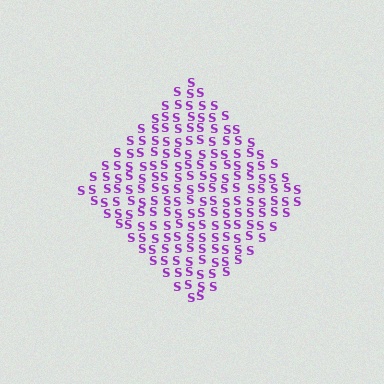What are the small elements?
The small elements are letter S's.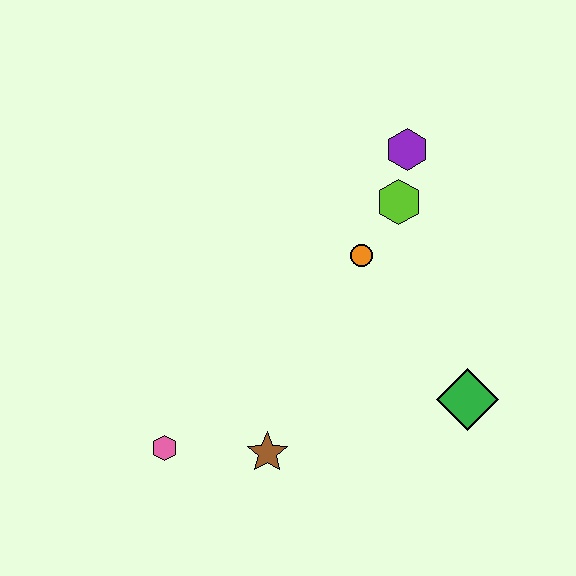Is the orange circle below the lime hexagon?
Yes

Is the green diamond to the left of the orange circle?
No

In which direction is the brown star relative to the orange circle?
The brown star is below the orange circle.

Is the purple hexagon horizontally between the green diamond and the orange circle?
Yes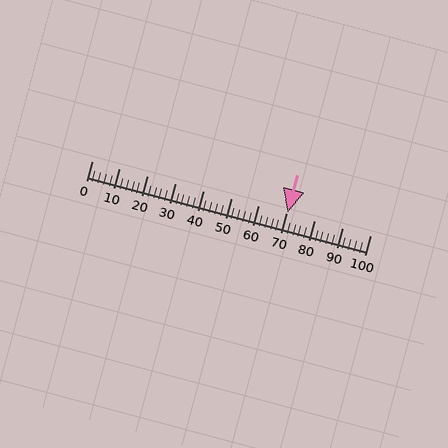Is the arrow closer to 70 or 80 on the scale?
The arrow is closer to 70.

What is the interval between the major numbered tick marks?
The major tick marks are spaced 10 units apart.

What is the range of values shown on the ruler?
The ruler shows values from 0 to 100.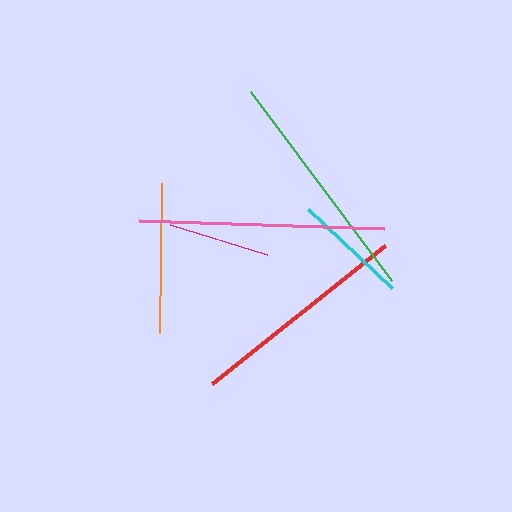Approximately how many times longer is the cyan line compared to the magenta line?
The cyan line is approximately 1.1 times the length of the magenta line.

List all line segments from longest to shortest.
From longest to shortest: pink, green, red, orange, cyan, magenta.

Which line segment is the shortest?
The magenta line is the shortest at approximately 102 pixels.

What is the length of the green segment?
The green segment is approximately 236 pixels long.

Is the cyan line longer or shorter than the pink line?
The pink line is longer than the cyan line.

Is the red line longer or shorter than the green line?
The green line is longer than the red line.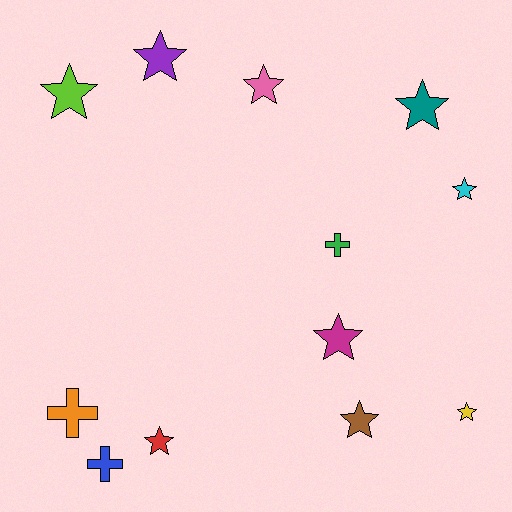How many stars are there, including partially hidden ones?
There are 9 stars.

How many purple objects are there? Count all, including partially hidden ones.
There is 1 purple object.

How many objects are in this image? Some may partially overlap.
There are 12 objects.